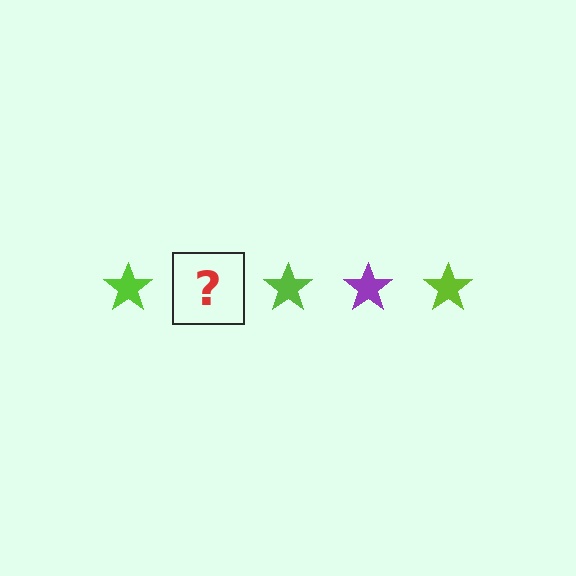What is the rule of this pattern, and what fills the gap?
The rule is that the pattern cycles through lime, purple stars. The gap should be filled with a purple star.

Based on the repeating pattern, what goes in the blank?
The blank should be a purple star.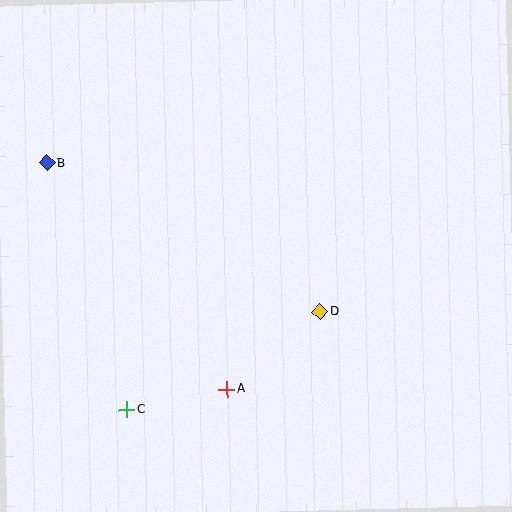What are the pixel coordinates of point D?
Point D is at (320, 312).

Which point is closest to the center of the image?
Point D at (320, 312) is closest to the center.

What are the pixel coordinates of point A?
Point A is at (227, 389).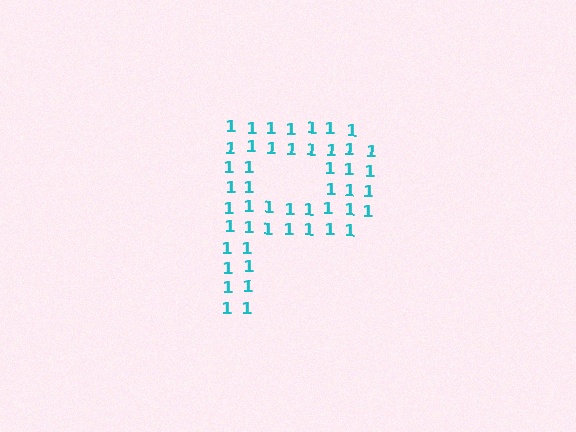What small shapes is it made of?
It is made of small digit 1's.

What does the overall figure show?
The overall figure shows the letter P.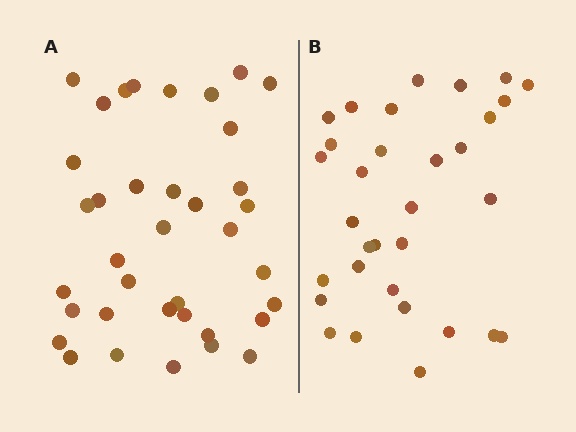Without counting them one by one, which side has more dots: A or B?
Region A (the left region) has more dots.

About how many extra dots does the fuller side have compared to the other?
Region A has about 5 more dots than region B.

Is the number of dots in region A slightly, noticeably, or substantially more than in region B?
Region A has only slightly more — the two regions are fairly close. The ratio is roughly 1.2 to 1.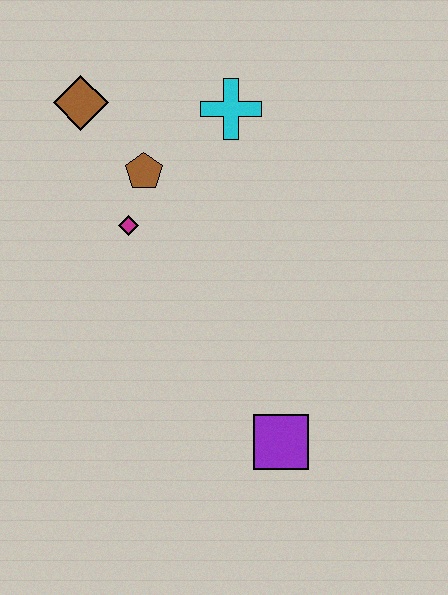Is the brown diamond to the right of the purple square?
No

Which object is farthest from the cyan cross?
The purple square is farthest from the cyan cross.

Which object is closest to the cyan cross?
The brown pentagon is closest to the cyan cross.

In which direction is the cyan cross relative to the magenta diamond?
The cyan cross is above the magenta diamond.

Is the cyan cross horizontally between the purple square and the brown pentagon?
Yes